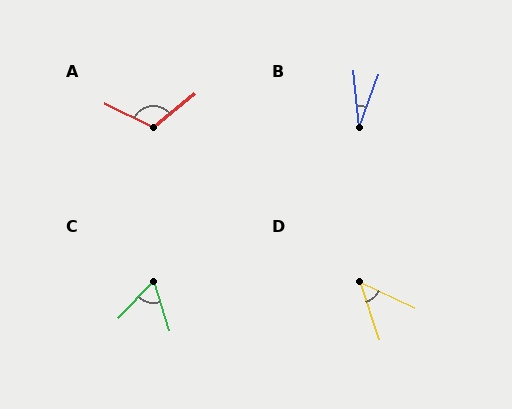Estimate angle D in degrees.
Approximately 47 degrees.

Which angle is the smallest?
B, at approximately 25 degrees.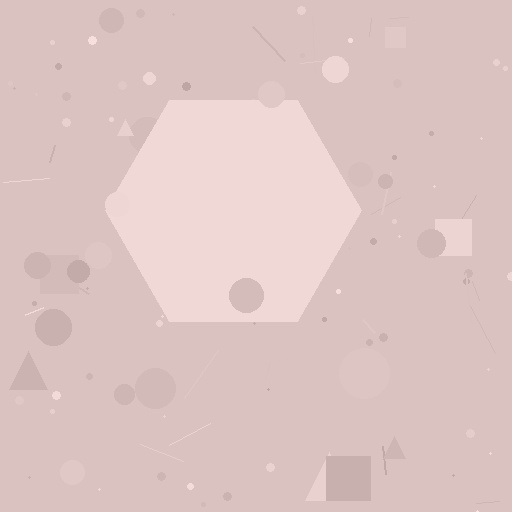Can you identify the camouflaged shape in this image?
The camouflaged shape is a hexagon.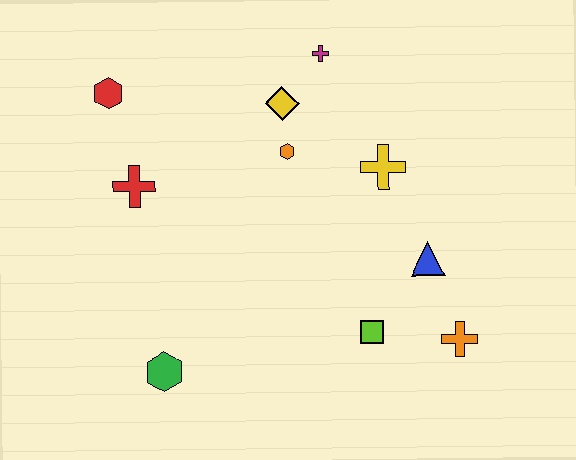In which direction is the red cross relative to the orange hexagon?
The red cross is to the left of the orange hexagon.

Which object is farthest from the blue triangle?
The red hexagon is farthest from the blue triangle.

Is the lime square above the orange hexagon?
No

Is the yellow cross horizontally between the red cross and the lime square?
No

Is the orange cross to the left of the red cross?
No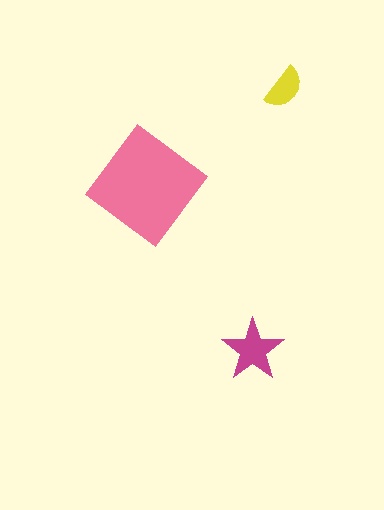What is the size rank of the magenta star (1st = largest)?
2nd.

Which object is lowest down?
The magenta star is bottommost.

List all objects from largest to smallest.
The pink diamond, the magenta star, the yellow semicircle.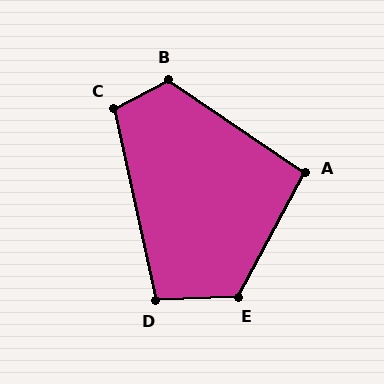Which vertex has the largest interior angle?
E, at approximately 121 degrees.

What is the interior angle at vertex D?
Approximately 100 degrees (obtuse).